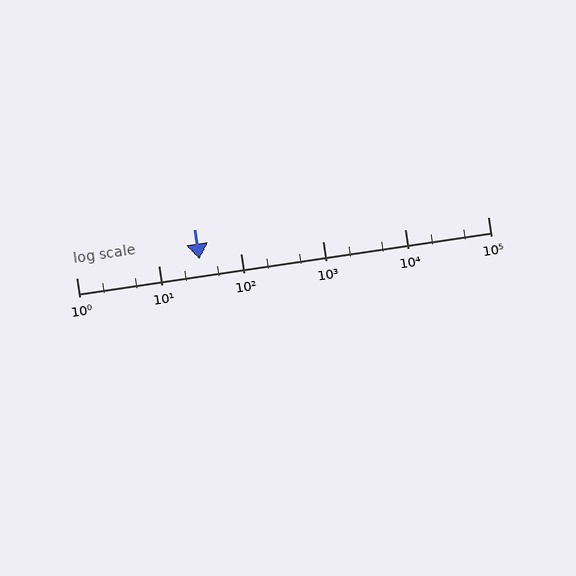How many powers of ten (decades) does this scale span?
The scale spans 5 decades, from 1 to 100000.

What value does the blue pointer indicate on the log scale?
The pointer indicates approximately 31.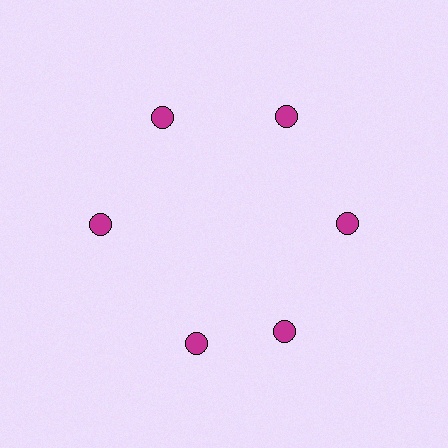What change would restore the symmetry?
The symmetry would be restored by rotating it back into even spacing with its neighbors so that all 6 circles sit at equal angles and equal distance from the center.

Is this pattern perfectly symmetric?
No. The 6 magenta circles are arranged in a ring, but one element near the 7 o'clock position is rotated out of alignment along the ring, breaking the 6-fold rotational symmetry.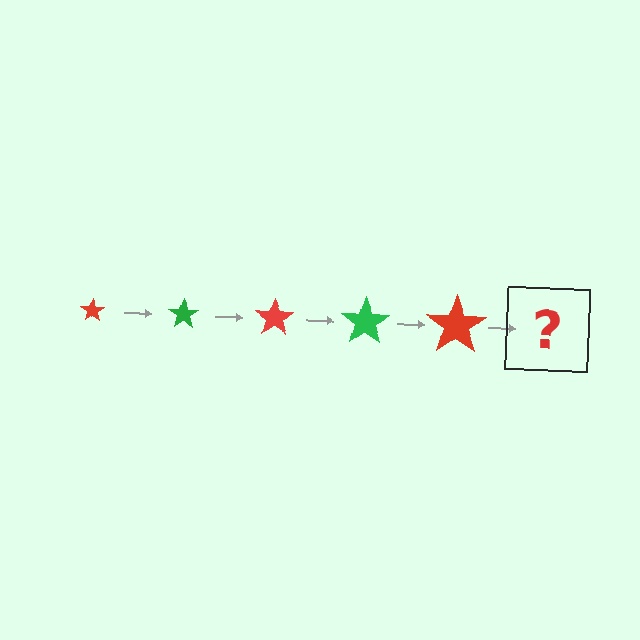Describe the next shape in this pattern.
It should be a green star, larger than the previous one.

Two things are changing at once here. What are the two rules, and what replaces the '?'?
The two rules are that the star grows larger each step and the color cycles through red and green. The '?' should be a green star, larger than the previous one.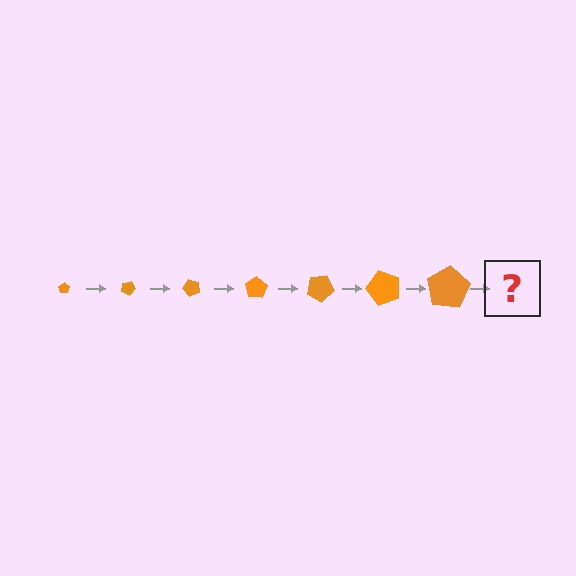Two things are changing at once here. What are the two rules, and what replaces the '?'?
The two rules are that the pentagon grows larger each step and it rotates 25 degrees each step. The '?' should be a pentagon, larger than the previous one and rotated 175 degrees from the start.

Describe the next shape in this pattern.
It should be a pentagon, larger than the previous one and rotated 175 degrees from the start.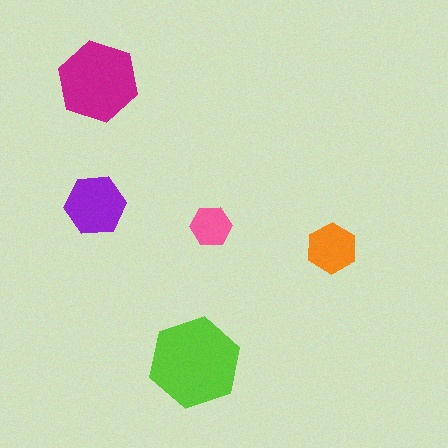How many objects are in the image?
There are 5 objects in the image.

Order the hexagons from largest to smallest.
the lime one, the magenta one, the purple one, the orange one, the pink one.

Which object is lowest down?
The lime hexagon is bottommost.